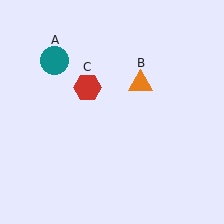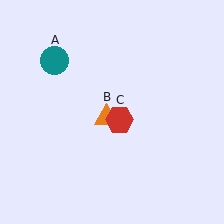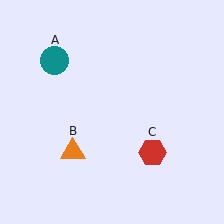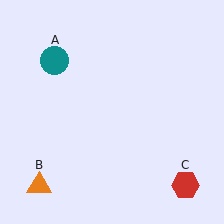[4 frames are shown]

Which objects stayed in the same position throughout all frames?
Teal circle (object A) remained stationary.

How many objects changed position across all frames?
2 objects changed position: orange triangle (object B), red hexagon (object C).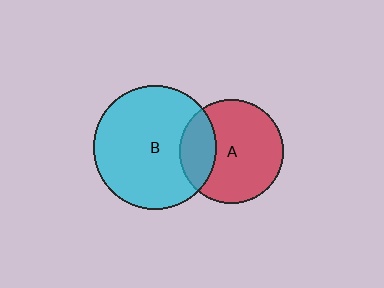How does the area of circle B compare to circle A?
Approximately 1.4 times.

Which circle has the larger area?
Circle B (cyan).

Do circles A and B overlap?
Yes.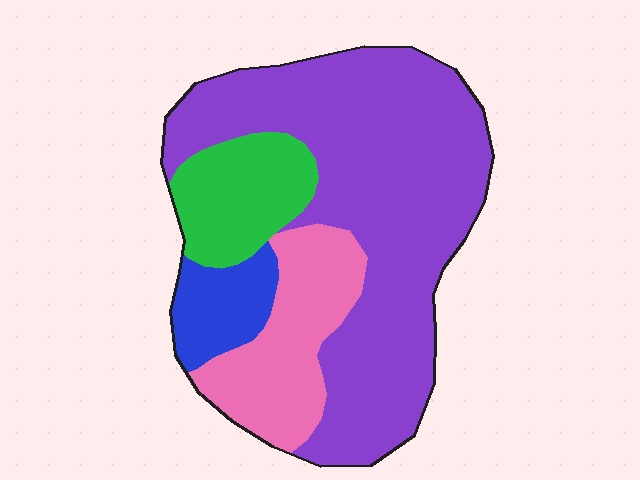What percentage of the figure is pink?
Pink takes up about one fifth (1/5) of the figure.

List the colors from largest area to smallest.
From largest to smallest: purple, pink, green, blue.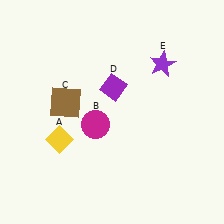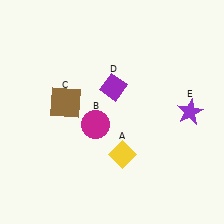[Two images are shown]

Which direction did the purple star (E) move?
The purple star (E) moved down.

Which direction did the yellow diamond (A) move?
The yellow diamond (A) moved right.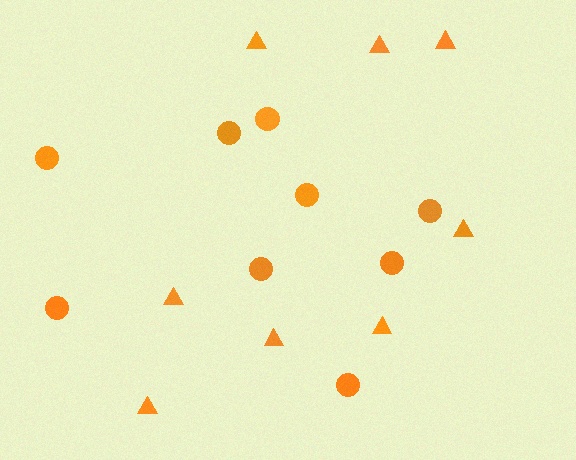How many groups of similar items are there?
There are 2 groups: one group of triangles (8) and one group of circles (9).